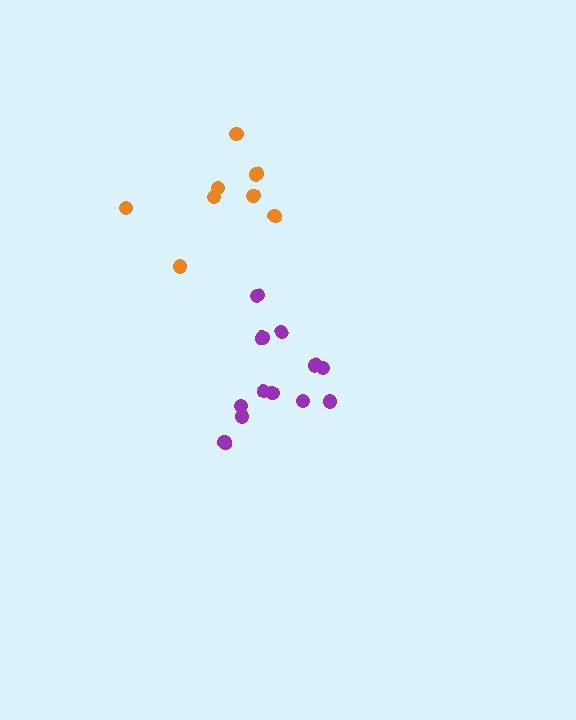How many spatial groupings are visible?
There are 2 spatial groupings.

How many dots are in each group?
Group 1: 12 dots, Group 2: 8 dots (20 total).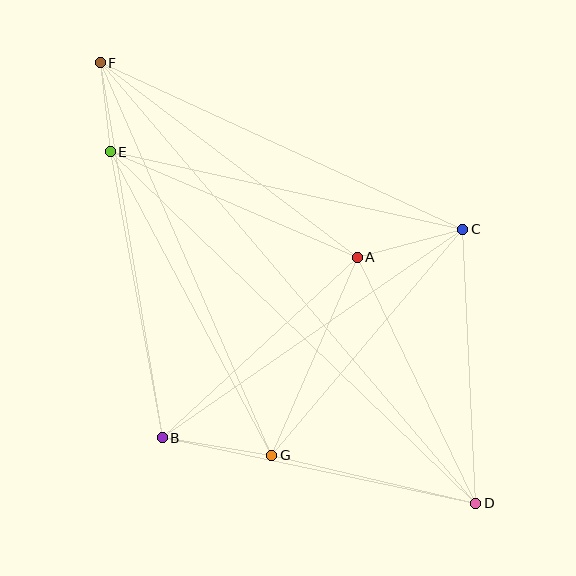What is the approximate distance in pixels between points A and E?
The distance between A and E is approximately 269 pixels.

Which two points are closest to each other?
Points E and F are closest to each other.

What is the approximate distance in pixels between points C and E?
The distance between C and E is approximately 361 pixels.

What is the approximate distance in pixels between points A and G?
The distance between A and G is approximately 216 pixels.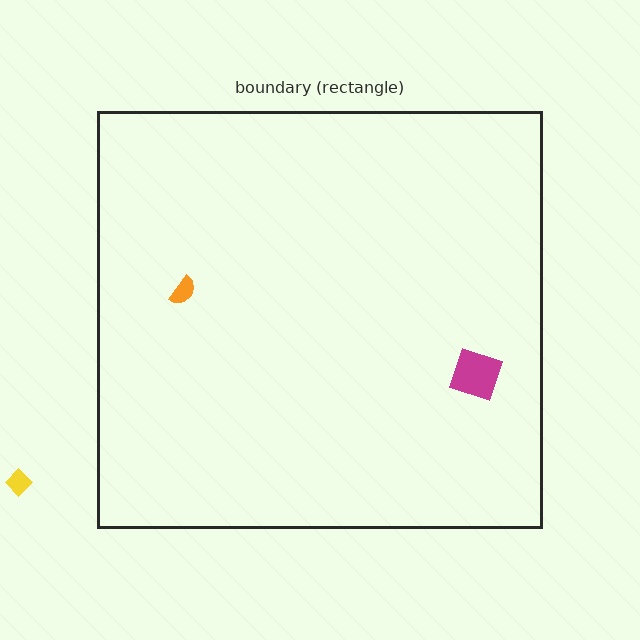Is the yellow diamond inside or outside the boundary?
Outside.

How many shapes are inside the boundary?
2 inside, 1 outside.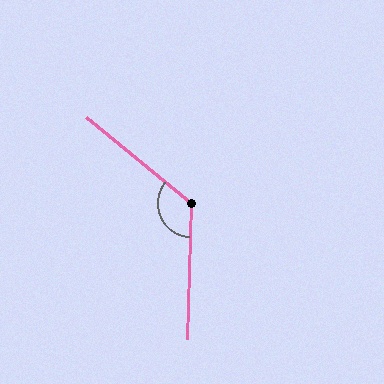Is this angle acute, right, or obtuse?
It is obtuse.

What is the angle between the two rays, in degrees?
Approximately 128 degrees.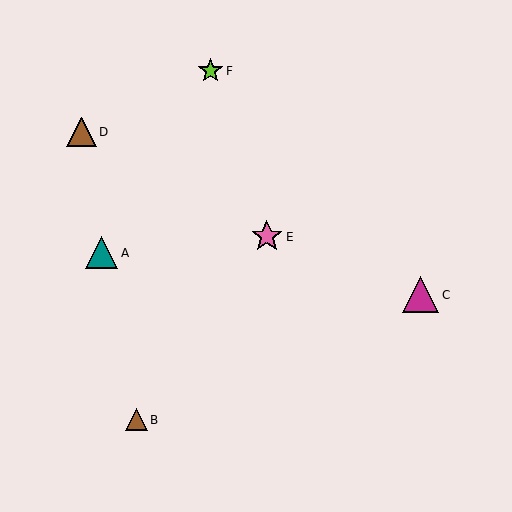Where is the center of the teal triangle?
The center of the teal triangle is at (102, 253).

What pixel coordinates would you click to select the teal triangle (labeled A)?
Click at (102, 253) to select the teal triangle A.